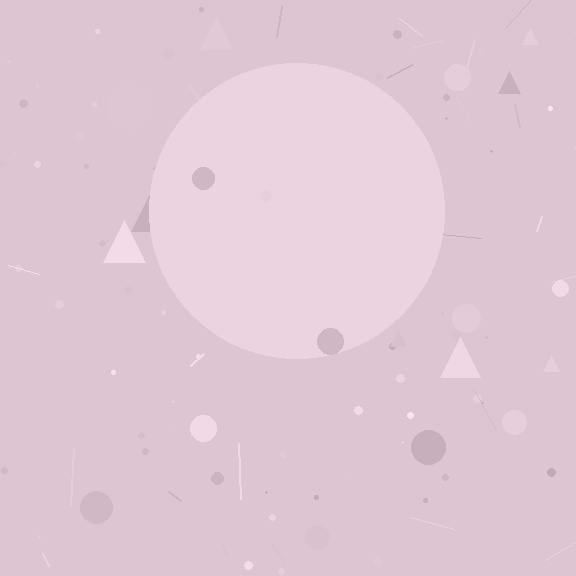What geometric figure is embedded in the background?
A circle is embedded in the background.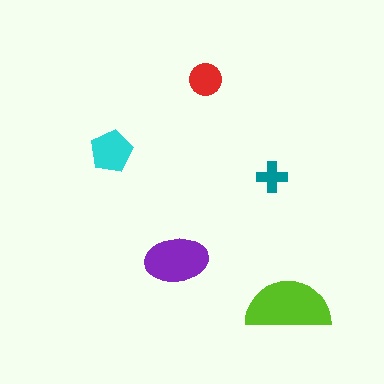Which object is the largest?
The lime semicircle.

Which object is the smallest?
The teal cross.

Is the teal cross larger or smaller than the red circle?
Smaller.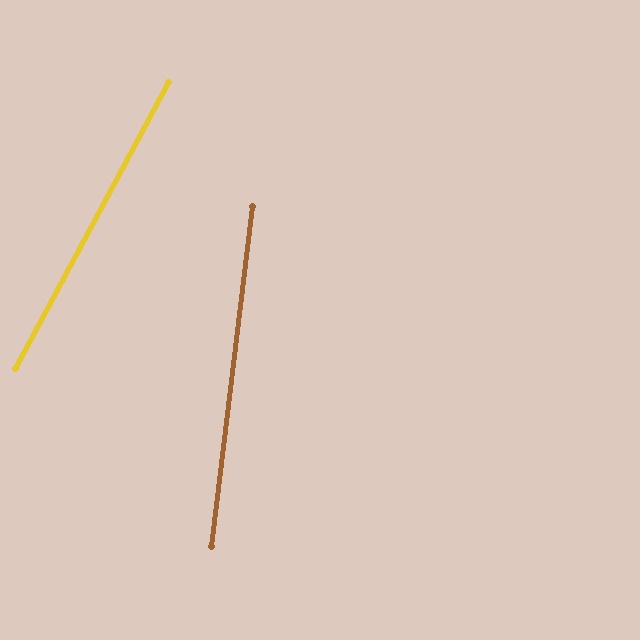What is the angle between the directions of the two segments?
Approximately 21 degrees.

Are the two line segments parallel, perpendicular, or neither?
Neither parallel nor perpendicular — they differ by about 21°.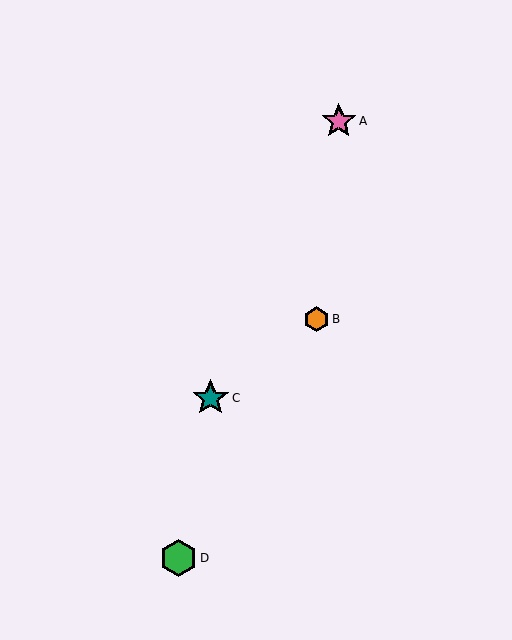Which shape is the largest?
The teal star (labeled C) is the largest.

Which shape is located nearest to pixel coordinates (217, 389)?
The teal star (labeled C) at (211, 398) is nearest to that location.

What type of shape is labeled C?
Shape C is a teal star.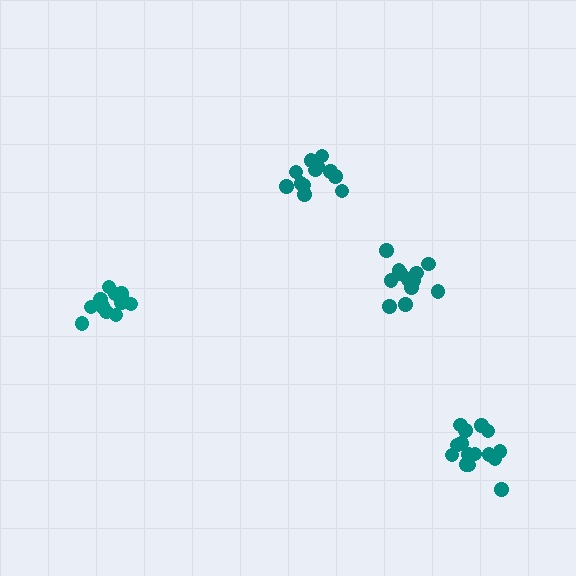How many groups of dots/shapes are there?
There are 4 groups.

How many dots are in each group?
Group 1: 15 dots, Group 2: 12 dots, Group 3: 13 dots, Group 4: 12 dots (52 total).